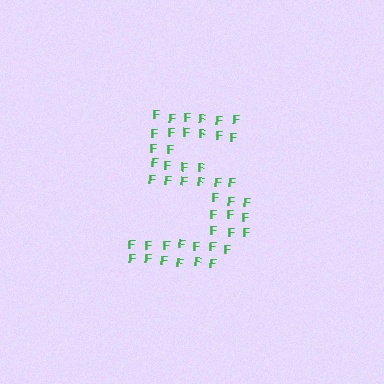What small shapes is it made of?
It is made of small letter F's.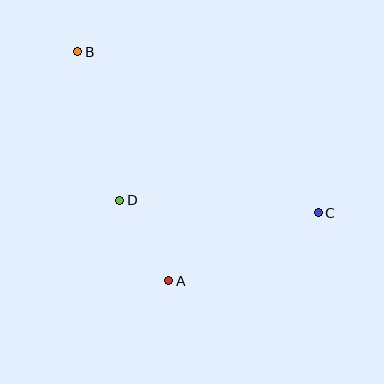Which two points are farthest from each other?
Points B and C are farthest from each other.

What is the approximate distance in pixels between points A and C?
The distance between A and C is approximately 164 pixels.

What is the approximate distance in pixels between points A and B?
The distance between A and B is approximately 246 pixels.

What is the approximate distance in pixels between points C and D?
The distance between C and D is approximately 199 pixels.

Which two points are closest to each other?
Points A and D are closest to each other.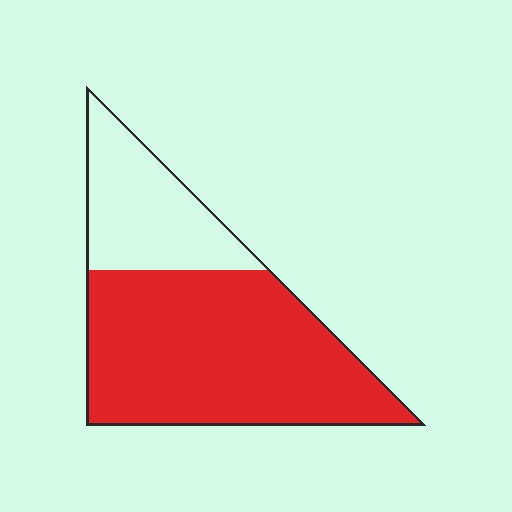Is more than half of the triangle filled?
Yes.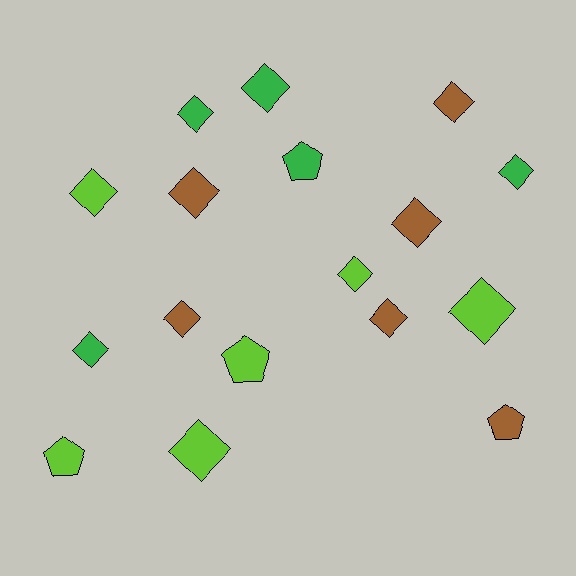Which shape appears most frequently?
Diamond, with 13 objects.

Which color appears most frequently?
Lime, with 6 objects.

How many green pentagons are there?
There is 1 green pentagon.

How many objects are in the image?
There are 17 objects.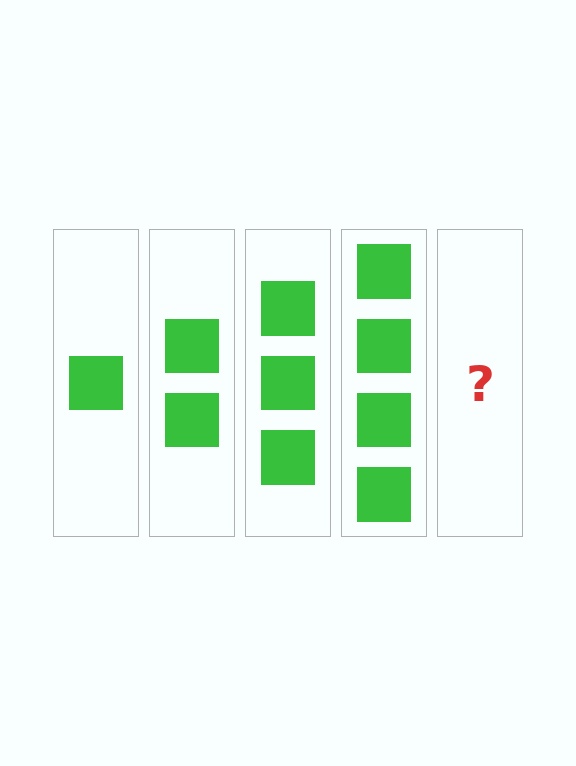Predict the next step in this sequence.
The next step is 5 squares.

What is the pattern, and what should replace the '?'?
The pattern is that each step adds one more square. The '?' should be 5 squares.